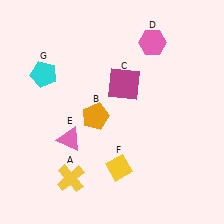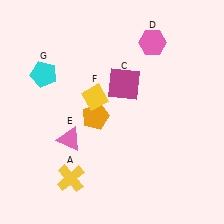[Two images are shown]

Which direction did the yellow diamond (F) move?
The yellow diamond (F) moved up.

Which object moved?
The yellow diamond (F) moved up.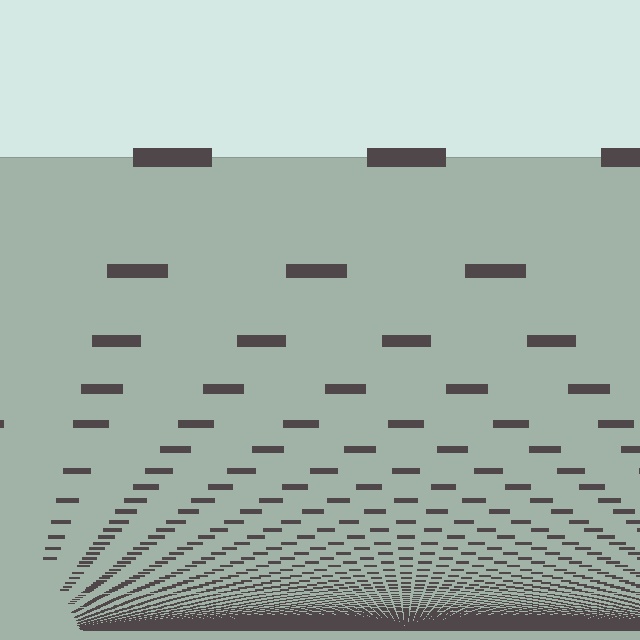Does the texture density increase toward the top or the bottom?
Density increases toward the bottom.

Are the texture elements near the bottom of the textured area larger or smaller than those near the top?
Smaller. The gradient is inverted — elements near the bottom are smaller and denser.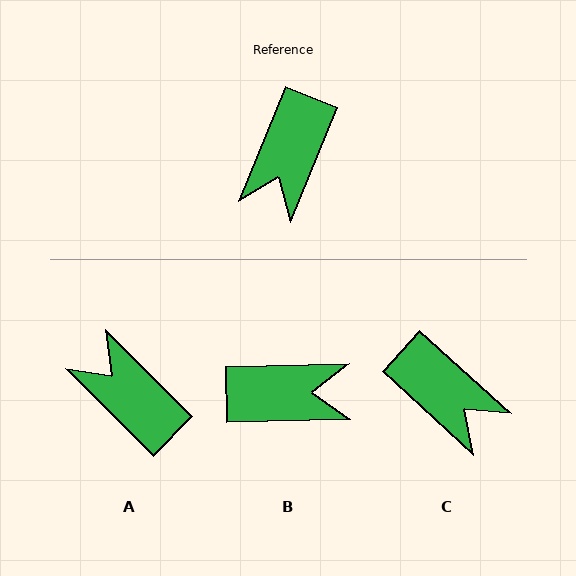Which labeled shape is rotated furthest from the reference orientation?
B, about 114 degrees away.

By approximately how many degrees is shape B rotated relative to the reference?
Approximately 114 degrees counter-clockwise.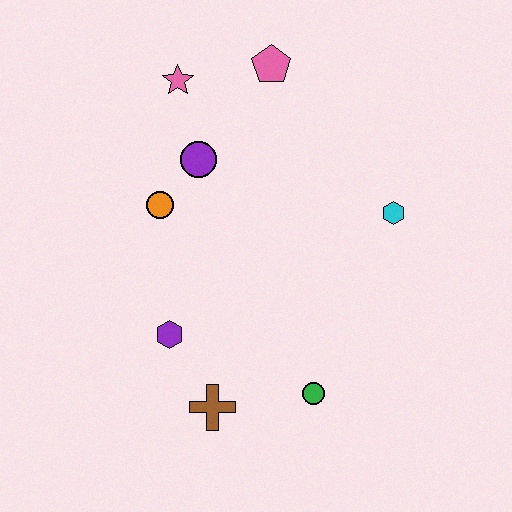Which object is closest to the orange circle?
The purple circle is closest to the orange circle.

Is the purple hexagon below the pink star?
Yes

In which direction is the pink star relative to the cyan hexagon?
The pink star is to the left of the cyan hexagon.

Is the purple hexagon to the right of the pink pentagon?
No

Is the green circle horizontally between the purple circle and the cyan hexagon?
Yes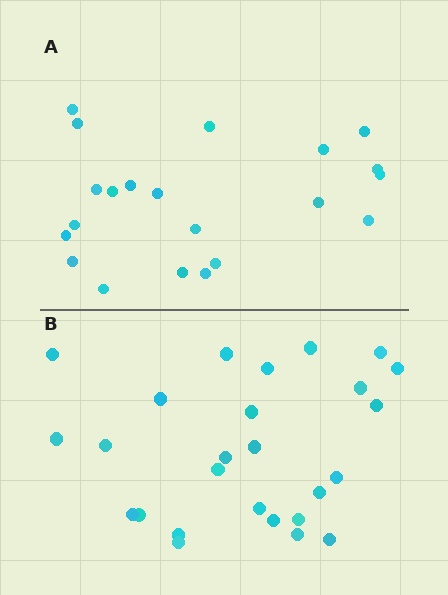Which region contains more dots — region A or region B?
Region B (the bottom region) has more dots.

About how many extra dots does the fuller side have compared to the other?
Region B has about 5 more dots than region A.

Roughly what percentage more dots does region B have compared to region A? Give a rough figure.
About 25% more.